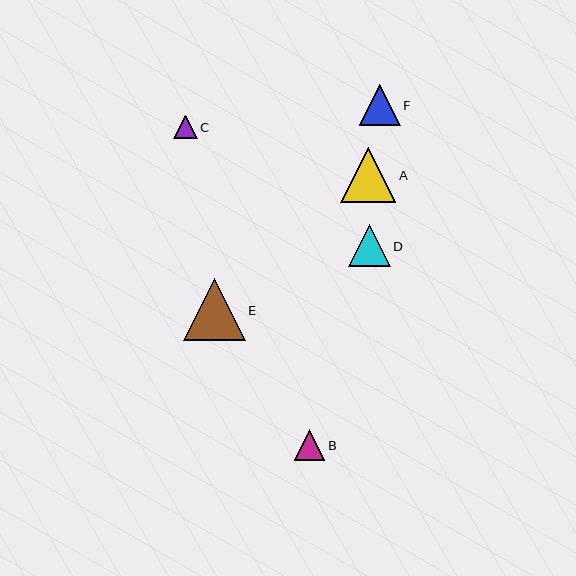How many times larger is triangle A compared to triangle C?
Triangle A is approximately 2.4 times the size of triangle C.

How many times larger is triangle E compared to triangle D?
Triangle E is approximately 1.5 times the size of triangle D.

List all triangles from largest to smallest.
From largest to smallest: E, A, D, F, B, C.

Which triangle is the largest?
Triangle E is the largest with a size of approximately 61 pixels.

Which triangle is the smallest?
Triangle C is the smallest with a size of approximately 23 pixels.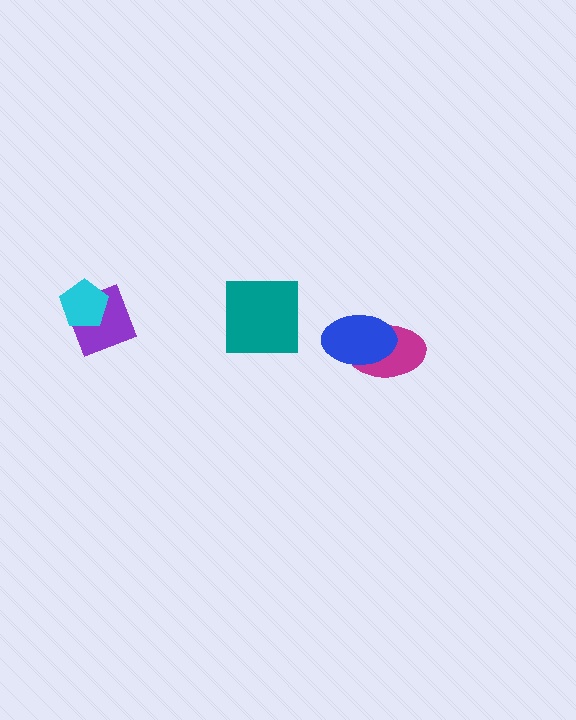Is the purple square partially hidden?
Yes, it is partially covered by another shape.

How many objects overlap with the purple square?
1 object overlaps with the purple square.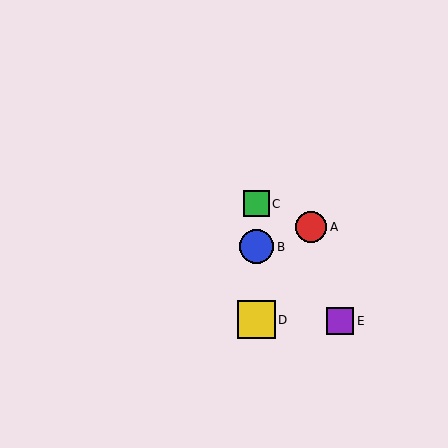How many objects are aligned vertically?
3 objects (B, C, D) are aligned vertically.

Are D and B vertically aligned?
Yes, both are at x≈257.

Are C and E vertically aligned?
No, C is at x≈257 and E is at x≈340.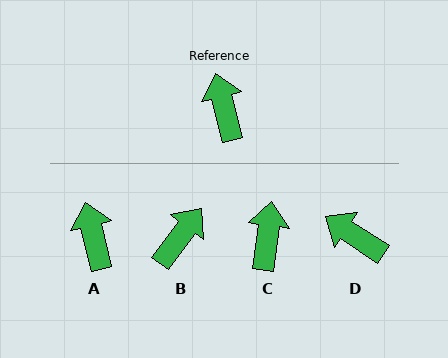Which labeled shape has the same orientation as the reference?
A.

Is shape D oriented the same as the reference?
No, it is off by about 43 degrees.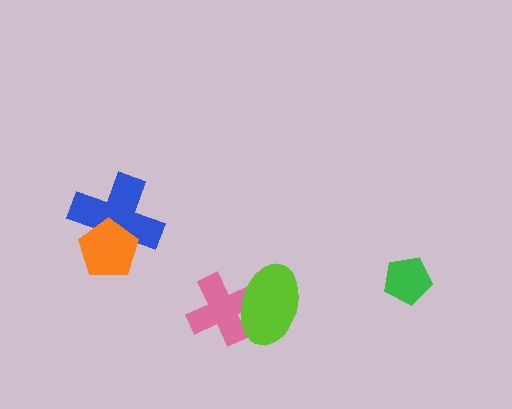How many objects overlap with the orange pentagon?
1 object overlaps with the orange pentagon.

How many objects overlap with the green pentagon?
0 objects overlap with the green pentagon.